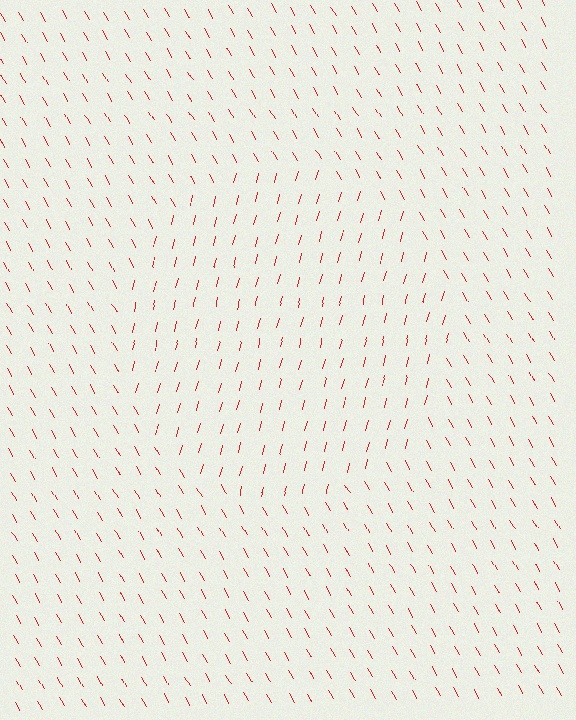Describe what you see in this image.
The image is filled with small red line segments. A circle region in the image has lines oriented differently from the surrounding lines, creating a visible texture boundary.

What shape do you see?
I see a circle.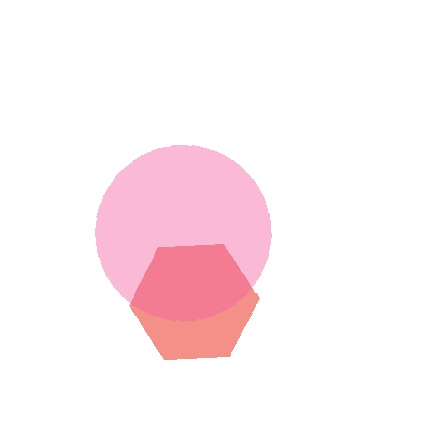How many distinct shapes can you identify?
There are 2 distinct shapes: a red hexagon, a pink circle.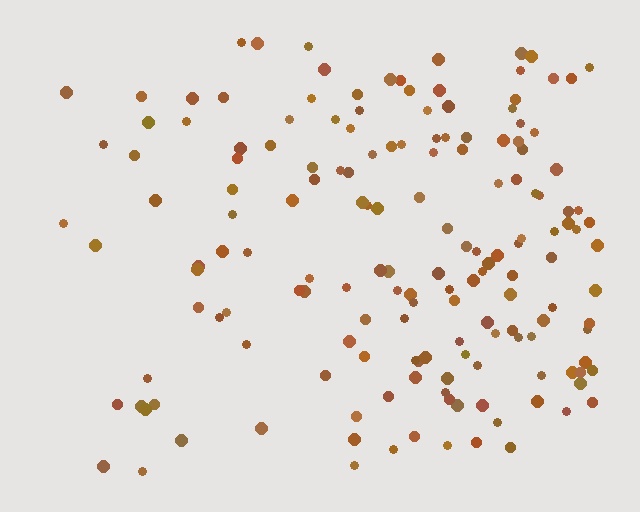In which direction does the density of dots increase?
From left to right, with the right side densest.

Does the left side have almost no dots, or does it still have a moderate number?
Still a moderate number, just noticeably fewer than the right.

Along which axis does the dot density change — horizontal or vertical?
Horizontal.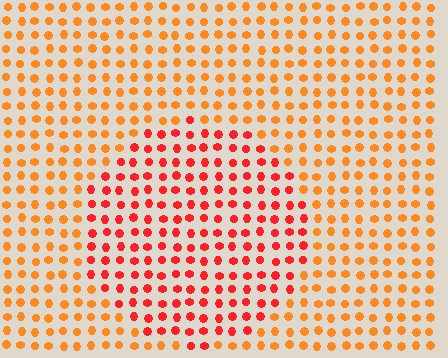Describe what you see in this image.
The image is filled with small orange elements in a uniform arrangement. A circle-shaped region is visible where the elements are tinted to a slightly different hue, forming a subtle color boundary.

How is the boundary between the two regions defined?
The boundary is defined purely by a slight shift in hue (about 31 degrees). Spacing, size, and orientation are identical on both sides.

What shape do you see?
I see a circle.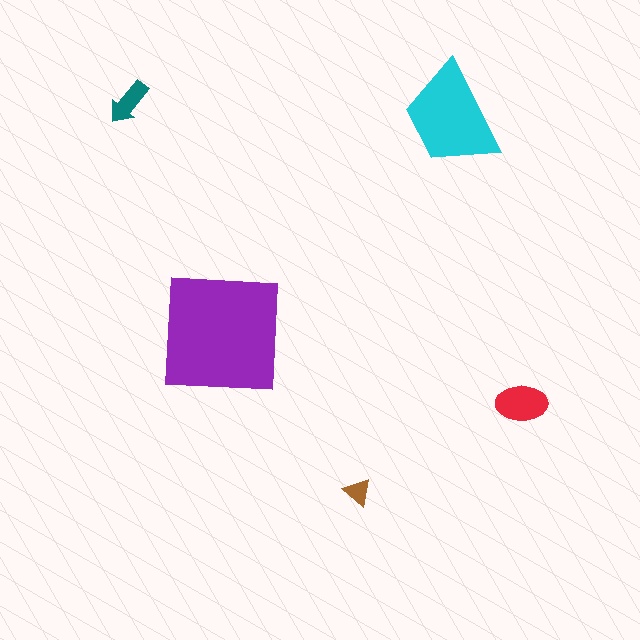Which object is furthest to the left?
The teal arrow is leftmost.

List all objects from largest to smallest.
The purple square, the cyan trapezoid, the red ellipse, the teal arrow, the brown triangle.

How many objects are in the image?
There are 5 objects in the image.